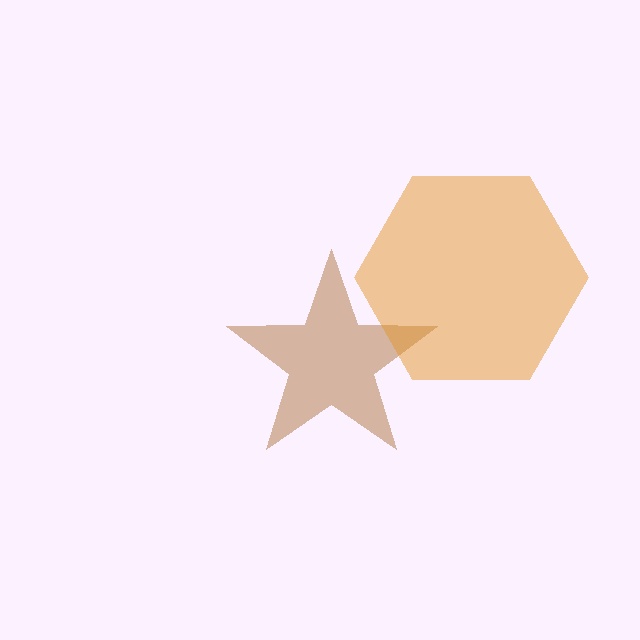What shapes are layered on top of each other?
The layered shapes are: a brown star, an orange hexagon.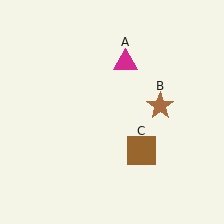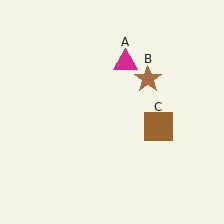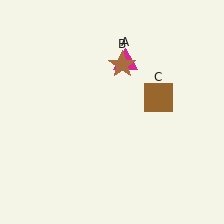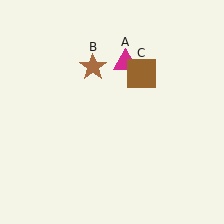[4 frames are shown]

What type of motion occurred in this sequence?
The brown star (object B), brown square (object C) rotated counterclockwise around the center of the scene.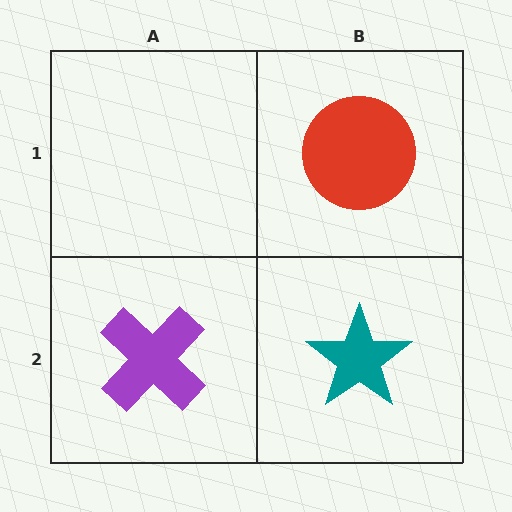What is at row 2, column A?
A purple cross.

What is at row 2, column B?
A teal star.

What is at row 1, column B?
A red circle.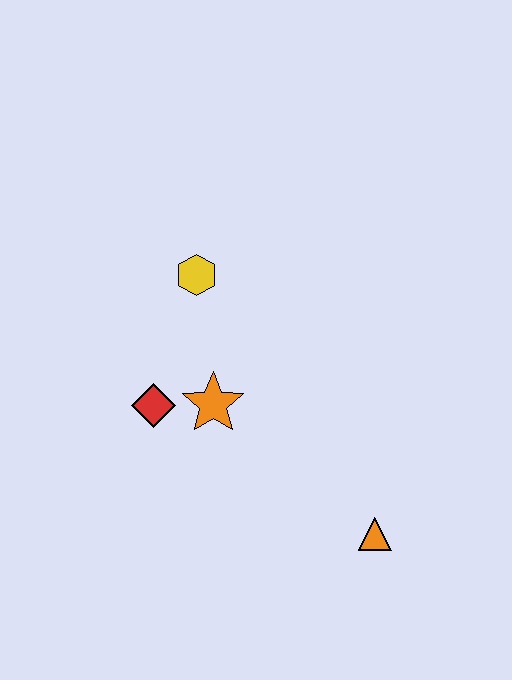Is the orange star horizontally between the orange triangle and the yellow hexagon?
Yes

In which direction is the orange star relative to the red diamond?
The orange star is to the right of the red diamond.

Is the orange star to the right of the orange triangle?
No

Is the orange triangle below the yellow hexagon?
Yes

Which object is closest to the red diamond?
The orange star is closest to the red diamond.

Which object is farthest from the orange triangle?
The yellow hexagon is farthest from the orange triangle.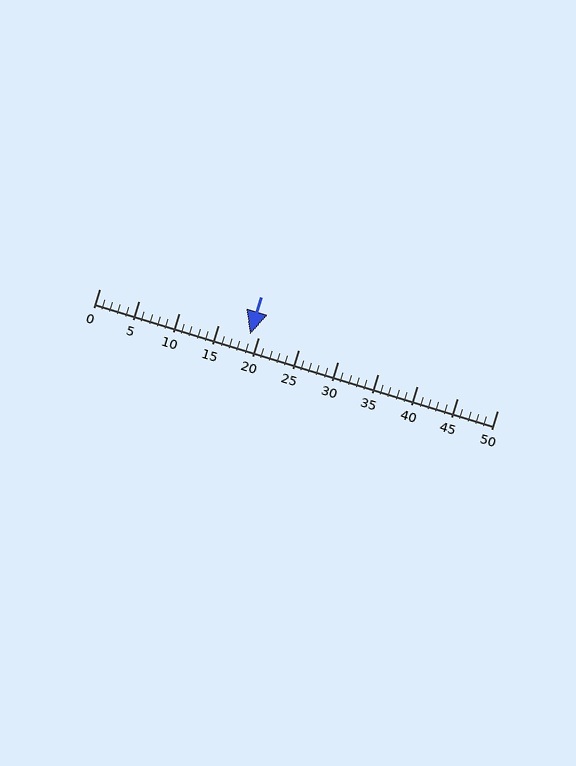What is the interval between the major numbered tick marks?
The major tick marks are spaced 5 units apart.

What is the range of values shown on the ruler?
The ruler shows values from 0 to 50.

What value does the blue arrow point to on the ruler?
The blue arrow points to approximately 19.